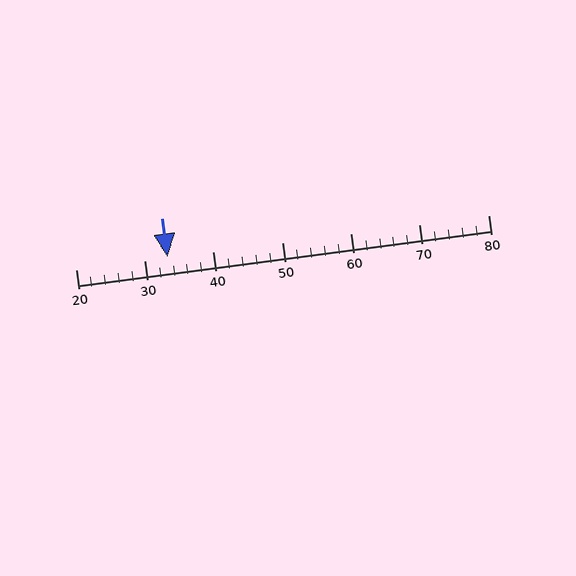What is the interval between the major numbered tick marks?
The major tick marks are spaced 10 units apart.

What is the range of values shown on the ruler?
The ruler shows values from 20 to 80.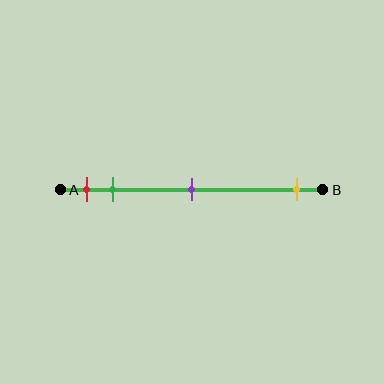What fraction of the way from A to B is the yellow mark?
The yellow mark is approximately 90% (0.9) of the way from A to B.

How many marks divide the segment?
There are 4 marks dividing the segment.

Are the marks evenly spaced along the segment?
No, the marks are not evenly spaced.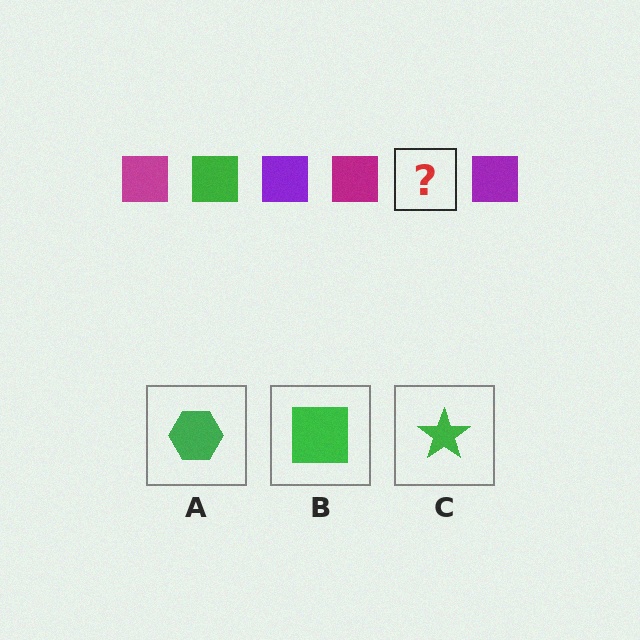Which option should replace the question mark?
Option B.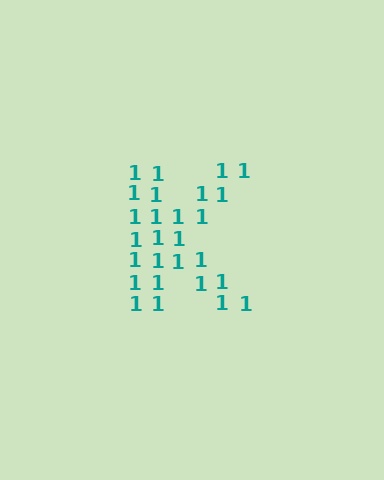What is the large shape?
The large shape is the letter K.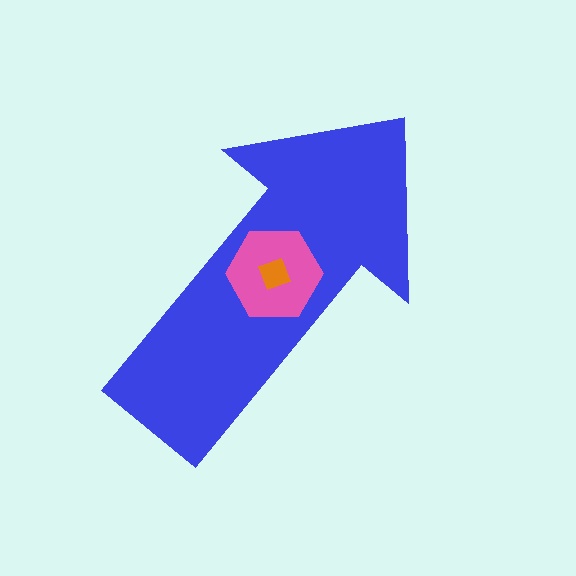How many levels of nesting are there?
3.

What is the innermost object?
The orange square.